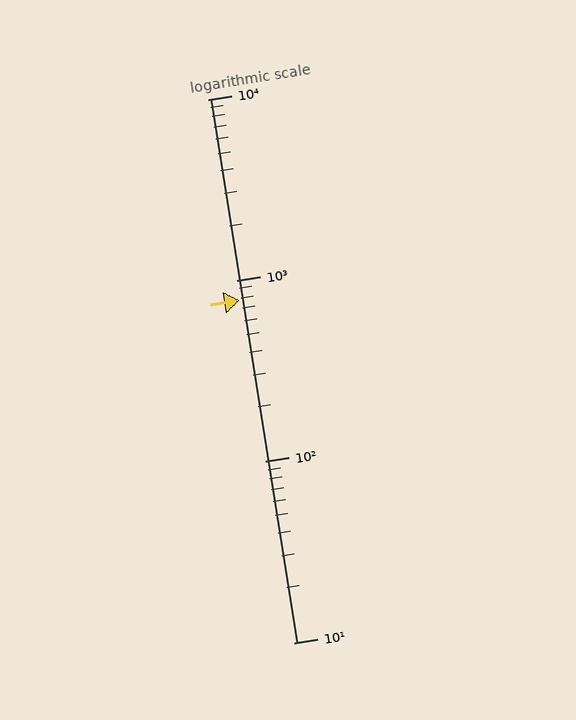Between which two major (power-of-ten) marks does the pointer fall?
The pointer is between 100 and 1000.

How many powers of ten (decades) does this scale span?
The scale spans 3 decades, from 10 to 10000.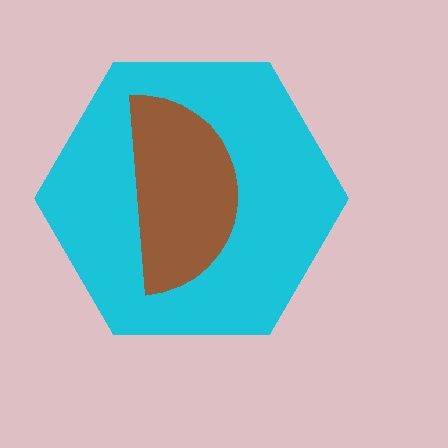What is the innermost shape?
The brown semicircle.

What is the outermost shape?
The cyan hexagon.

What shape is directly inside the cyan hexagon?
The brown semicircle.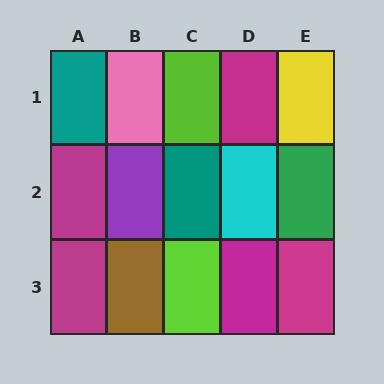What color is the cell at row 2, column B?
Purple.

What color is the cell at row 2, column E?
Green.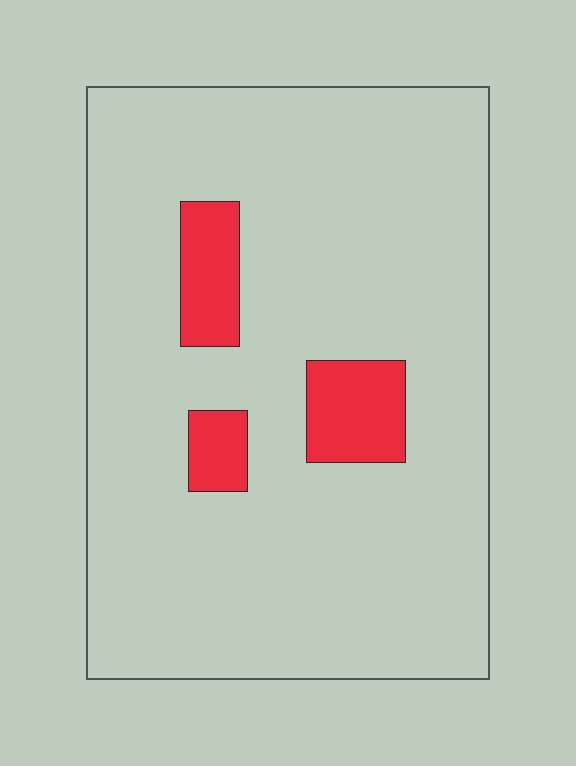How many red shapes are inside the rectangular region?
3.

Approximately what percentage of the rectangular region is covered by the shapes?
Approximately 10%.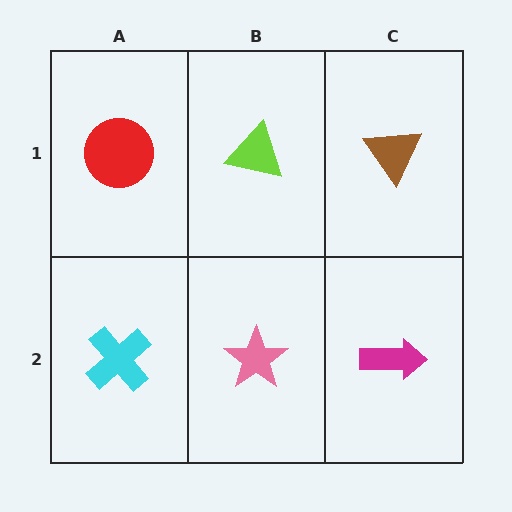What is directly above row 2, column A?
A red circle.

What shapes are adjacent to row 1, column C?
A magenta arrow (row 2, column C), a lime triangle (row 1, column B).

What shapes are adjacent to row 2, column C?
A brown triangle (row 1, column C), a pink star (row 2, column B).